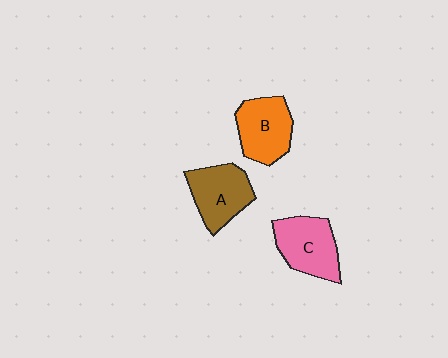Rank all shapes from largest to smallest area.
From largest to smallest: C (pink), B (orange), A (brown).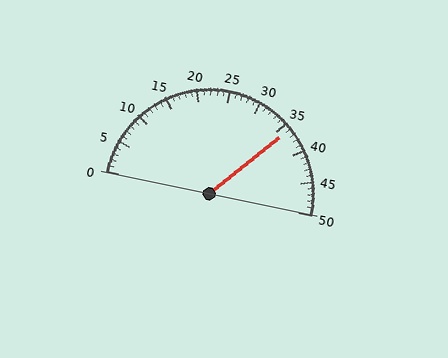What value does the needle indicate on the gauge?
The needle indicates approximately 36.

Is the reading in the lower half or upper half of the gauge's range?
The reading is in the upper half of the range (0 to 50).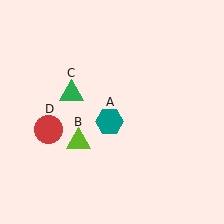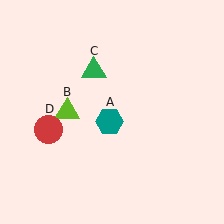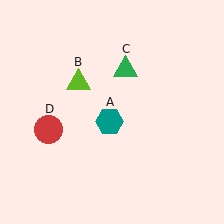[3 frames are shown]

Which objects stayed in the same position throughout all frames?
Teal hexagon (object A) and red circle (object D) remained stationary.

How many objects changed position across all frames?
2 objects changed position: lime triangle (object B), green triangle (object C).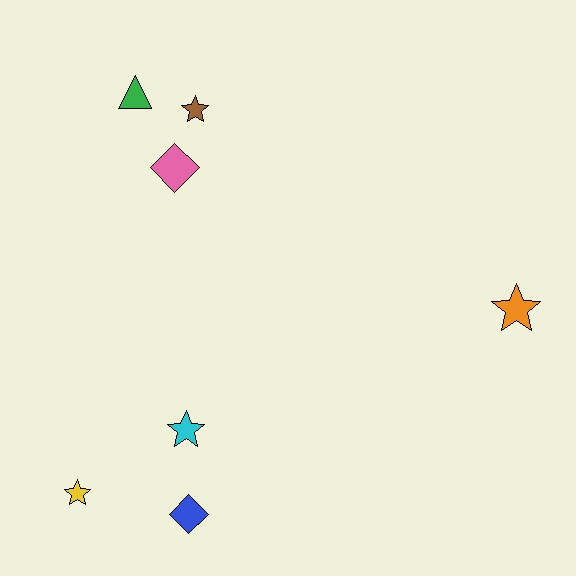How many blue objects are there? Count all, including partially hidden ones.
There is 1 blue object.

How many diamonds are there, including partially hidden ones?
There are 2 diamonds.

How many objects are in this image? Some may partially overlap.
There are 7 objects.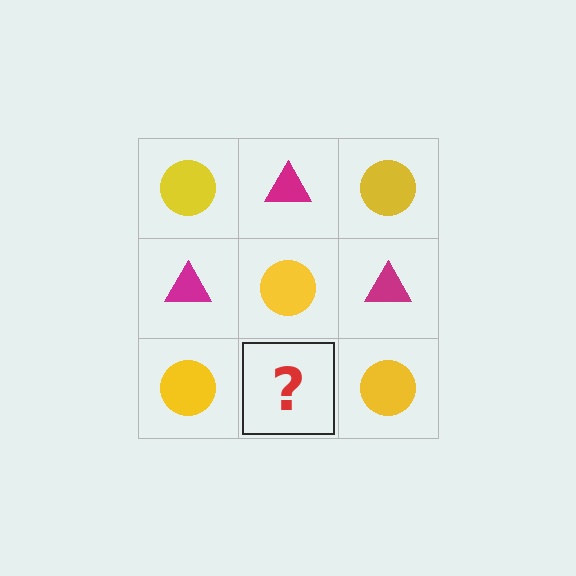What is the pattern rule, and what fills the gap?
The rule is that it alternates yellow circle and magenta triangle in a checkerboard pattern. The gap should be filled with a magenta triangle.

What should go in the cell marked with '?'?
The missing cell should contain a magenta triangle.